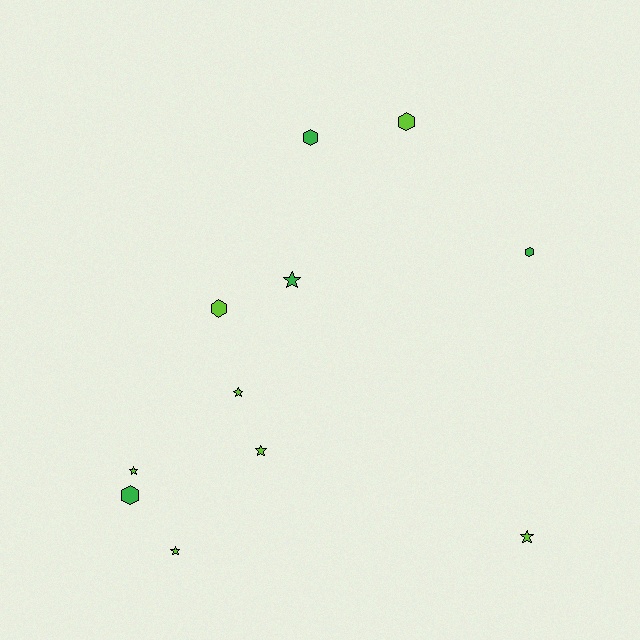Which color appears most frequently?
Lime, with 7 objects.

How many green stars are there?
There is 1 green star.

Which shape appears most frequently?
Star, with 6 objects.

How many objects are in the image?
There are 11 objects.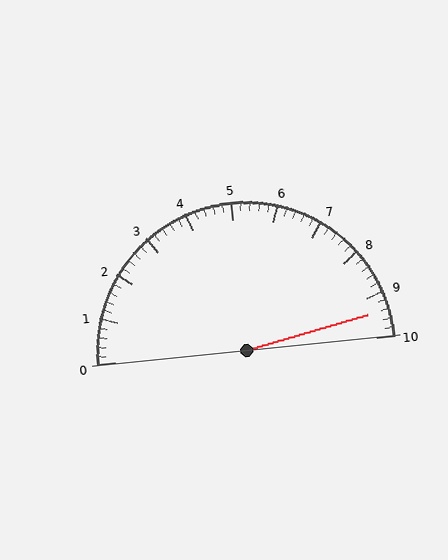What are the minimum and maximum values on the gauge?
The gauge ranges from 0 to 10.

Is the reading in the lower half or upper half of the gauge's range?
The reading is in the upper half of the range (0 to 10).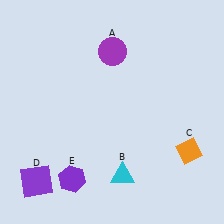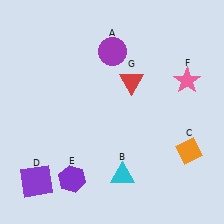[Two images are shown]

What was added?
A pink star (F), a red triangle (G) were added in Image 2.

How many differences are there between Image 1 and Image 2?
There are 2 differences between the two images.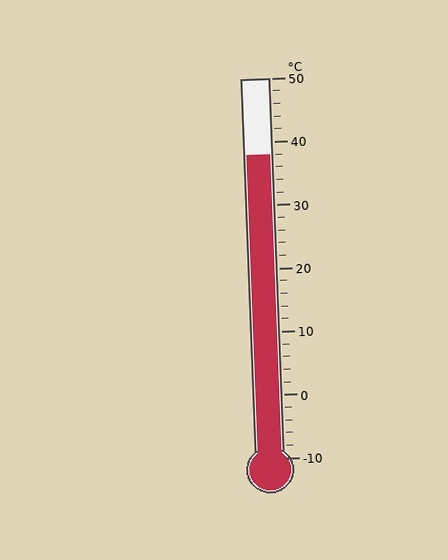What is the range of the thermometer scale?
The thermometer scale ranges from -10°C to 50°C.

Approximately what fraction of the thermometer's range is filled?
The thermometer is filled to approximately 80% of its range.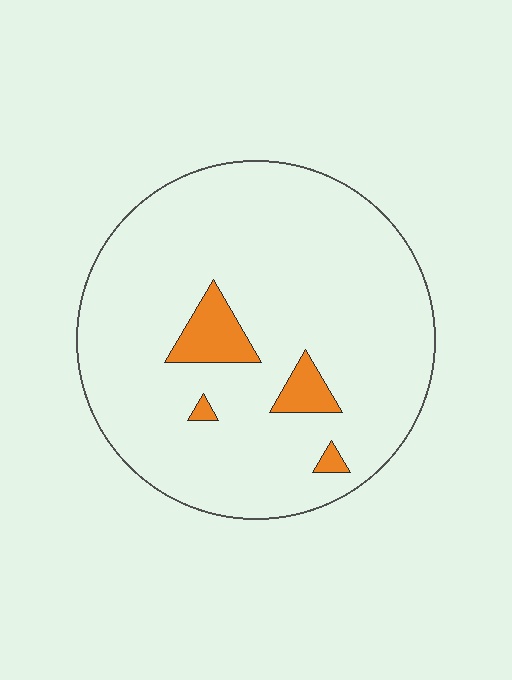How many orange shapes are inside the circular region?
4.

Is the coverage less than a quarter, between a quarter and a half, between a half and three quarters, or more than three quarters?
Less than a quarter.